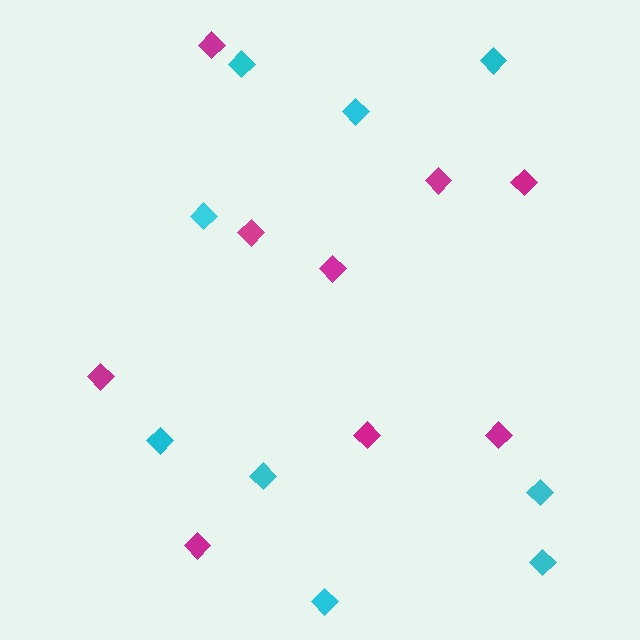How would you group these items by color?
There are 2 groups: one group of magenta diamonds (9) and one group of cyan diamonds (9).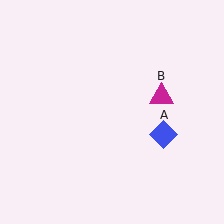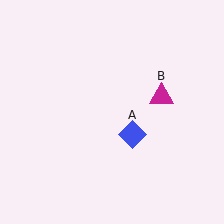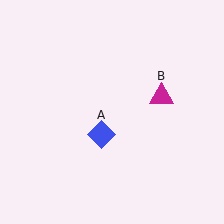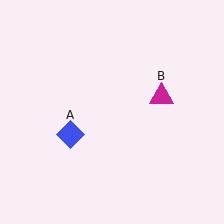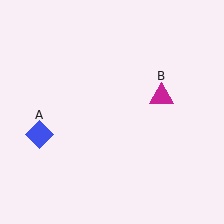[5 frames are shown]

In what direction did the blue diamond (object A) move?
The blue diamond (object A) moved left.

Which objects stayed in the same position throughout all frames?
Magenta triangle (object B) remained stationary.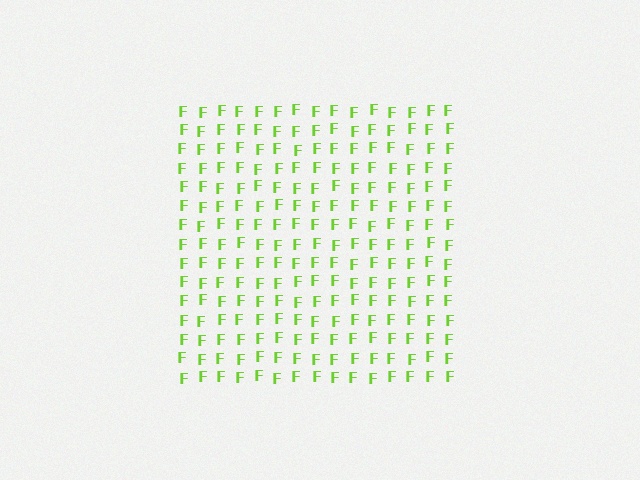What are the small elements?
The small elements are letter F's.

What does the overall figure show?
The overall figure shows a square.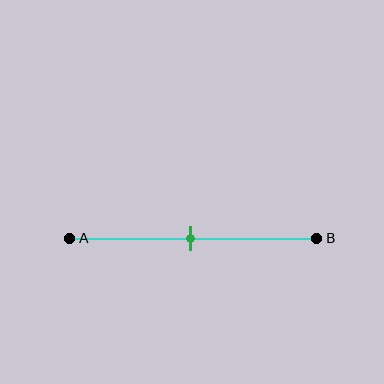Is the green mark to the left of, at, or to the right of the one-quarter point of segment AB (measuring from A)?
The green mark is to the right of the one-quarter point of segment AB.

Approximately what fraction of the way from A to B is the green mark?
The green mark is approximately 50% of the way from A to B.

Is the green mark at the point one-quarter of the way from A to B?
No, the mark is at about 50% from A, not at the 25% one-quarter point.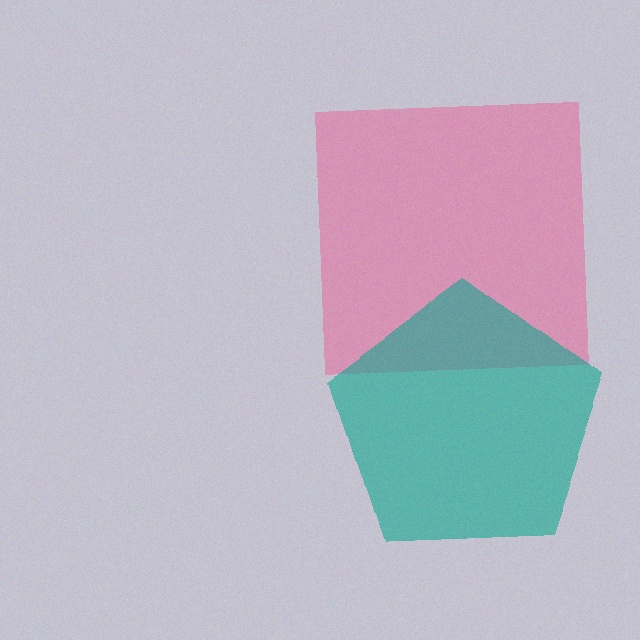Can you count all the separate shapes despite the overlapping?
Yes, there are 2 separate shapes.